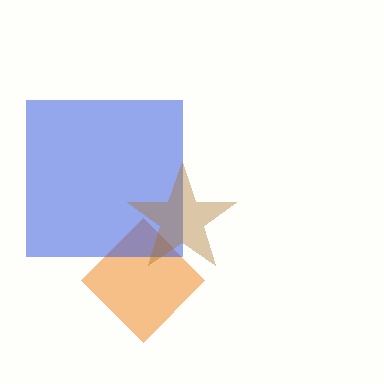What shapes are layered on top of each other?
The layered shapes are: an orange diamond, a blue square, a brown star.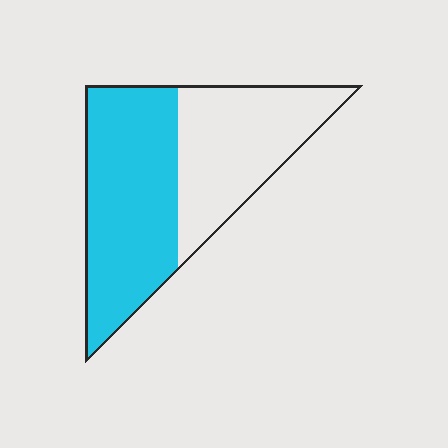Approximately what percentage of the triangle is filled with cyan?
Approximately 55%.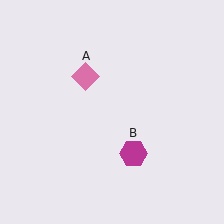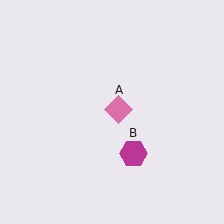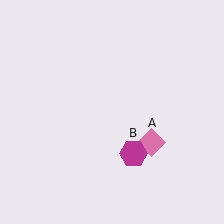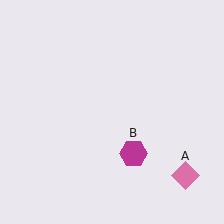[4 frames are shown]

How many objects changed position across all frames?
1 object changed position: pink diamond (object A).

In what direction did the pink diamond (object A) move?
The pink diamond (object A) moved down and to the right.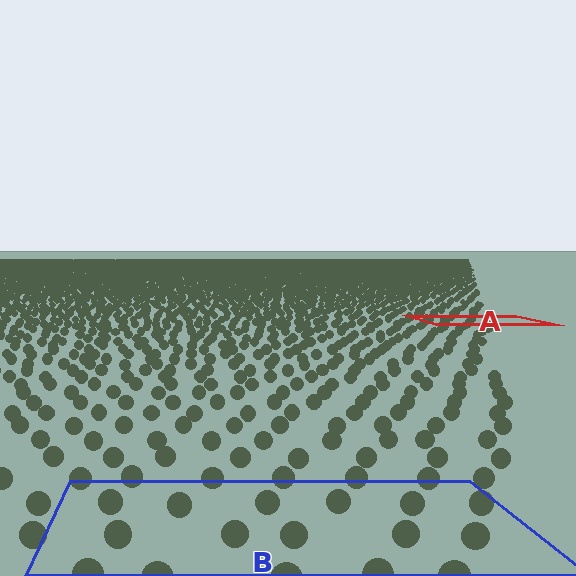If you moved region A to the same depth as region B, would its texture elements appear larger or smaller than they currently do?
They would appear larger. At a closer depth, the same texture elements are projected at a bigger on-screen size.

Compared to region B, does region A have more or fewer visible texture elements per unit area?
Region A has more texture elements per unit area — they are packed more densely because it is farther away.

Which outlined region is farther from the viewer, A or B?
Region A is farther from the viewer — the texture elements inside it appear smaller and more densely packed.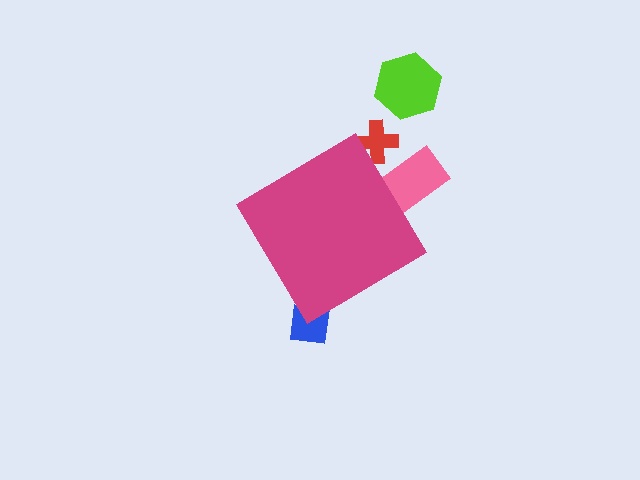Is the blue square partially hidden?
Yes, the blue square is partially hidden behind the magenta diamond.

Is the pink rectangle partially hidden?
Yes, the pink rectangle is partially hidden behind the magenta diamond.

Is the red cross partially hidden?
Yes, the red cross is partially hidden behind the magenta diamond.